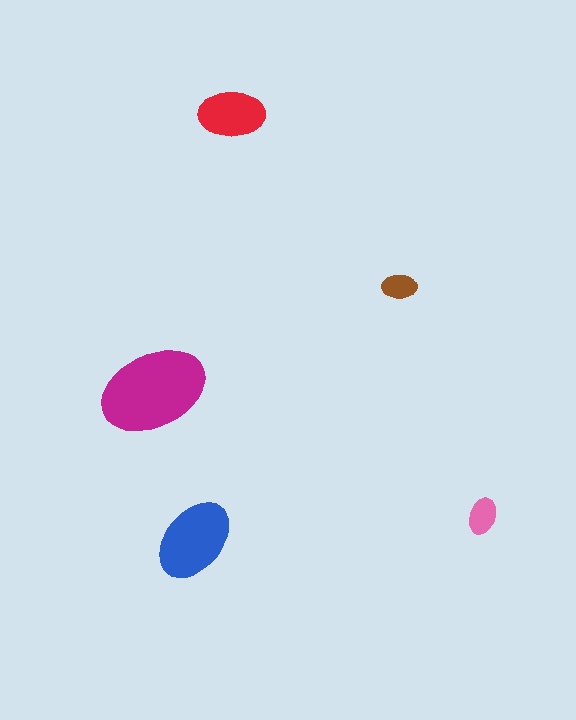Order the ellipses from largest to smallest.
the magenta one, the blue one, the red one, the pink one, the brown one.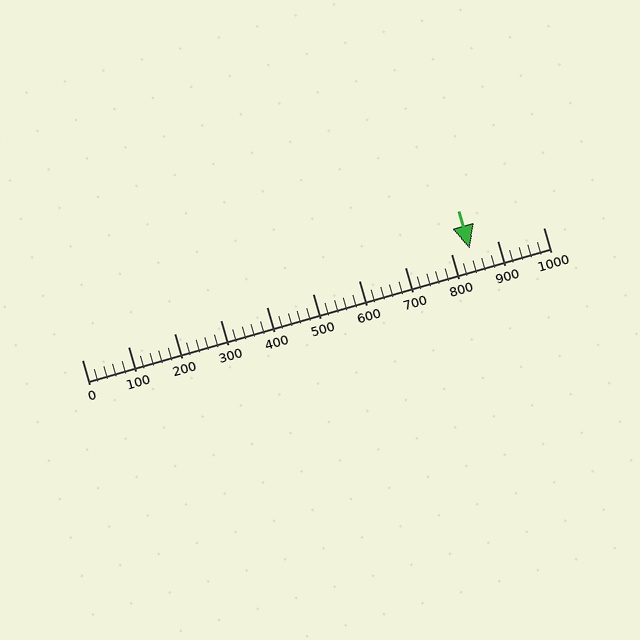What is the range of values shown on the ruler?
The ruler shows values from 0 to 1000.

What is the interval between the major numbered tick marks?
The major tick marks are spaced 100 units apart.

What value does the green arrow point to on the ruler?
The green arrow points to approximately 840.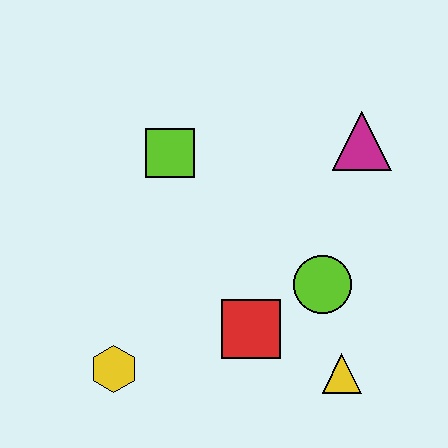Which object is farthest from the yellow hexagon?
The magenta triangle is farthest from the yellow hexagon.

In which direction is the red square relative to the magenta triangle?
The red square is below the magenta triangle.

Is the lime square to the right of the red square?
No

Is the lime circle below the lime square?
Yes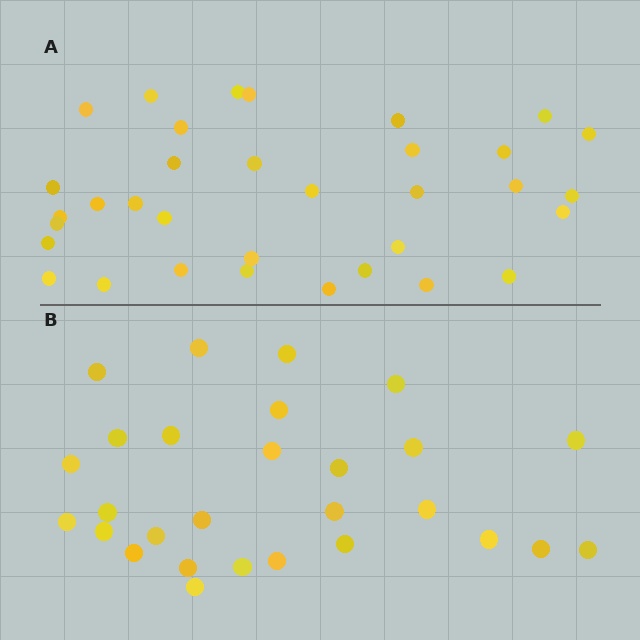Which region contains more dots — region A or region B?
Region A (the top region) has more dots.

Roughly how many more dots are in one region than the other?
Region A has about 6 more dots than region B.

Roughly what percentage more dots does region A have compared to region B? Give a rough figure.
About 20% more.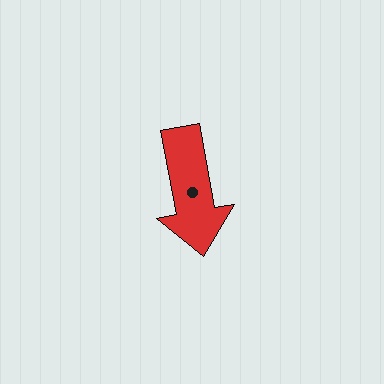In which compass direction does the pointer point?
South.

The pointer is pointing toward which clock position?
Roughly 6 o'clock.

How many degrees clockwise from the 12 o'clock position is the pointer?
Approximately 170 degrees.